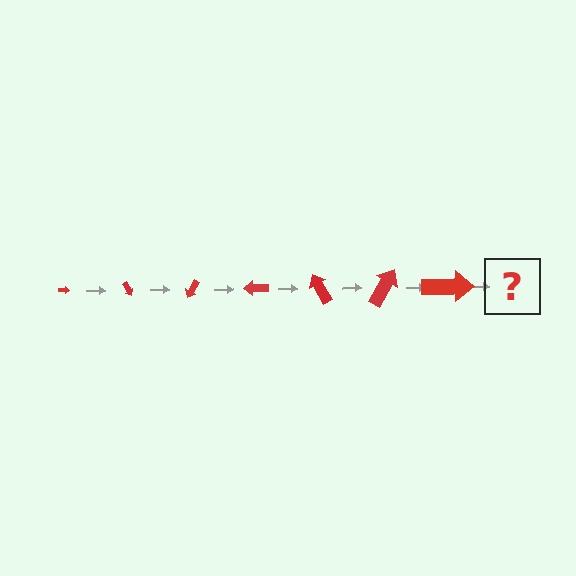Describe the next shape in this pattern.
It should be an arrow, larger than the previous one and rotated 420 degrees from the start.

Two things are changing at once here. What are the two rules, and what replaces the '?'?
The two rules are that the arrow grows larger each step and it rotates 60 degrees each step. The '?' should be an arrow, larger than the previous one and rotated 420 degrees from the start.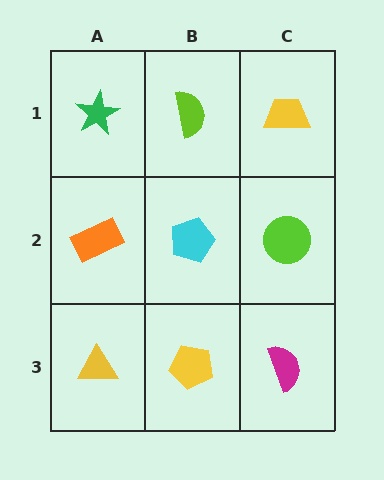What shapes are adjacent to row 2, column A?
A green star (row 1, column A), a yellow triangle (row 3, column A), a cyan pentagon (row 2, column B).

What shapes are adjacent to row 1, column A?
An orange rectangle (row 2, column A), a lime semicircle (row 1, column B).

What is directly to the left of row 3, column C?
A yellow pentagon.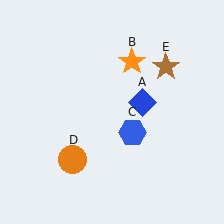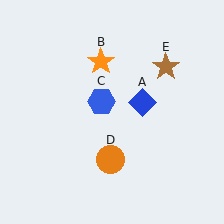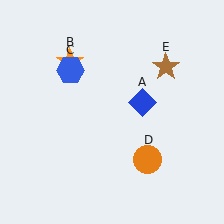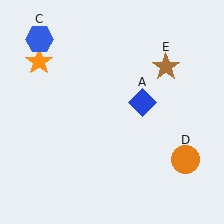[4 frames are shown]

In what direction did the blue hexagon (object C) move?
The blue hexagon (object C) moved up and to the left.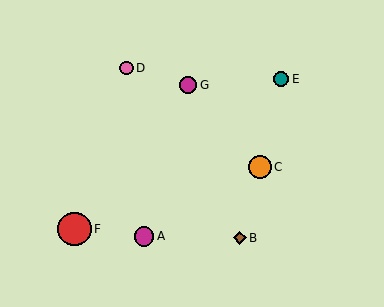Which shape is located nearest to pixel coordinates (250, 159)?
The orange circle (labeled C) at (260, 167) is nearest to that location.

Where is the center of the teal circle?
The center of the teal circle is at (281, 79).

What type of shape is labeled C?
Shape C is an orange circle.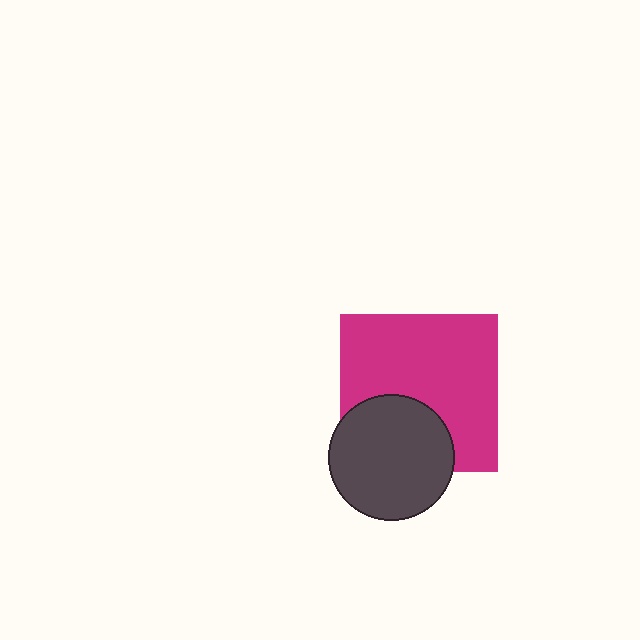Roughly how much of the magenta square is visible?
Most of it is visible (roughly 69%).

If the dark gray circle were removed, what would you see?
You would see the complete magenta square.